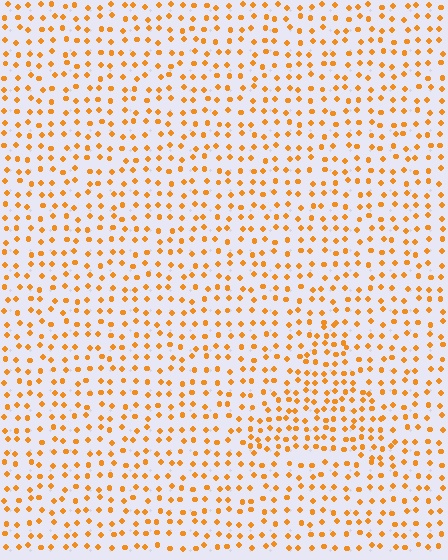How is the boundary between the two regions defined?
The boundary is defined by a change in element density (approximately 1.6x ratio). All elements are the same color, size, and shape.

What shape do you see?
I see a triangle.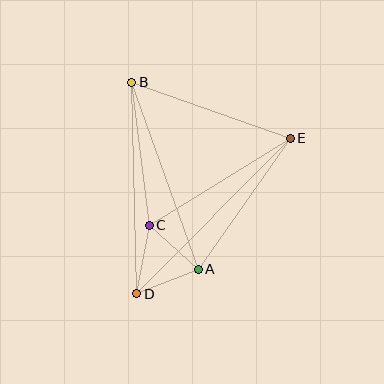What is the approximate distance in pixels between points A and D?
The distance between A and D is approximately 66 pixels.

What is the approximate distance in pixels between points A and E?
The distance between A and E is approximately 160 pixels.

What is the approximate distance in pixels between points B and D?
The distance between B and D is approximately 211 pixels.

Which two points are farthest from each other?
Points D and E are farthest from each other.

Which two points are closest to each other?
Points A and C are closest to each other.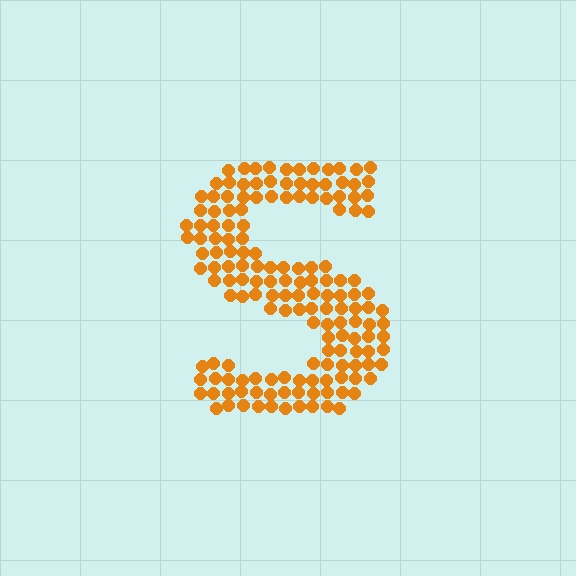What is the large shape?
The large shape is the letter S.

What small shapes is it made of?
It is made of small circles.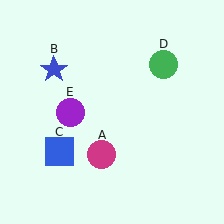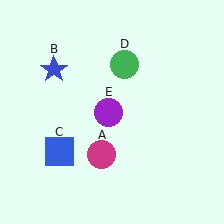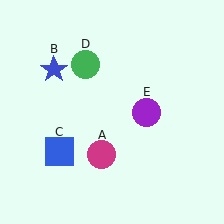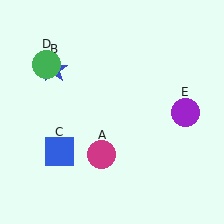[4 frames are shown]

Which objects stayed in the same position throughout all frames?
Magenta circle (object A) and blue star (object B) and blue square (object C) remained stationary.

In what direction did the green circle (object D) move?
The green circle (object D) moved left.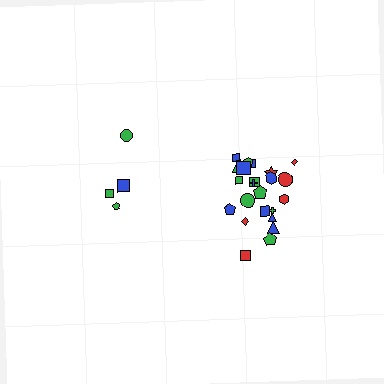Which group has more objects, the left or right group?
The right group.